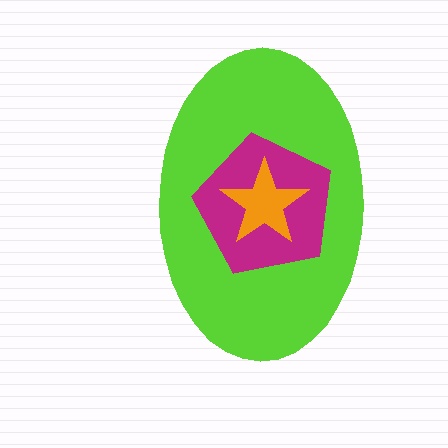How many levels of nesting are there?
3.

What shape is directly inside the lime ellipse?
The magenta pentagon.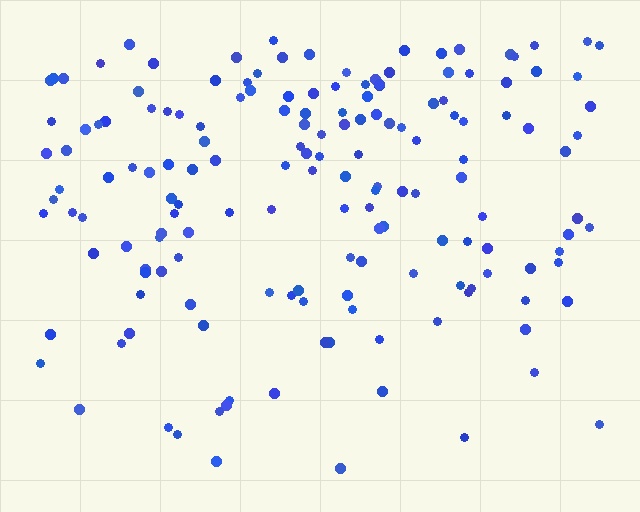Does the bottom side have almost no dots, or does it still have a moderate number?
Still a moderate number, just noticeably fewer than the top.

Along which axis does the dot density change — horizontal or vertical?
Vertical.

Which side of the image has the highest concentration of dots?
The top.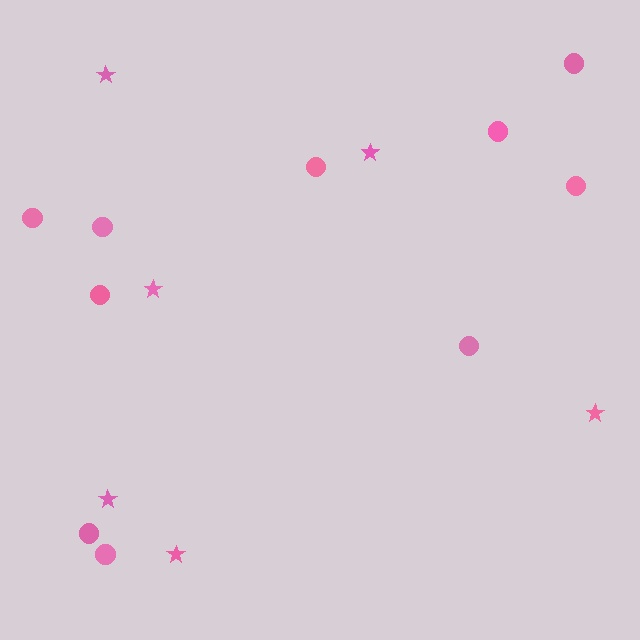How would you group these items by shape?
There are 2 groups: one group of stars (6) and one group of circles (10).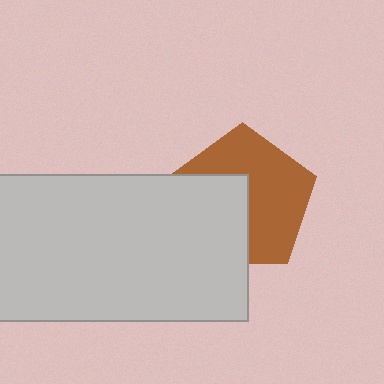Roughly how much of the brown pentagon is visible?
About half of it is visible (roughly 58%).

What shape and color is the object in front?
The object in front is a light gray rectangle.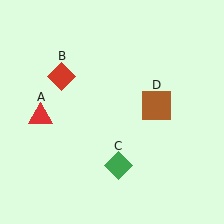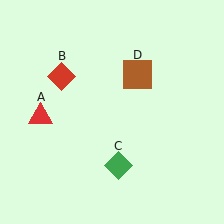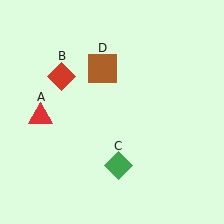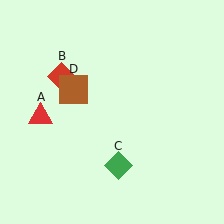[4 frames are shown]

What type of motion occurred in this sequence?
The brown square (object D) rotated counterclockwise around the center of the scene.